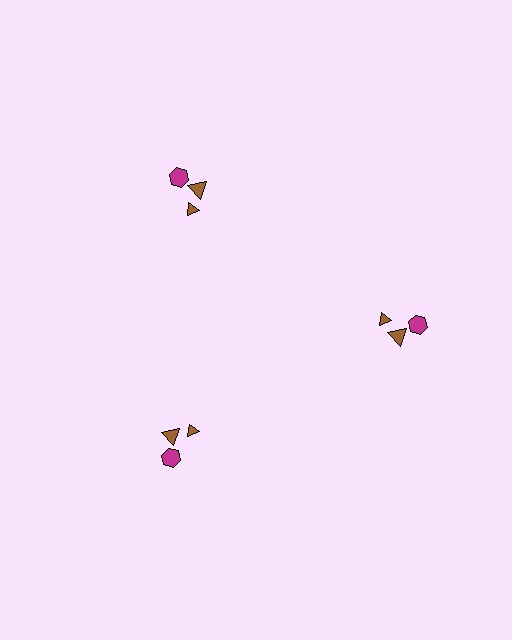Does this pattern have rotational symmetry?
Yes, this pattern has 3-fold rotational symmetry. It looks the same after rotating 120 degrees around the center.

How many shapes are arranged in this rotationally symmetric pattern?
There are 9 shapes, arranged in 3 groups of 3.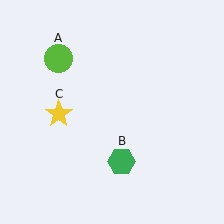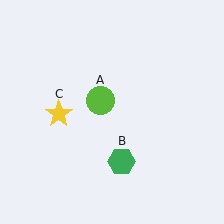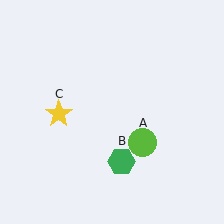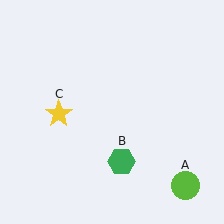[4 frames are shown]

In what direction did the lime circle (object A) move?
The lime circle (object A) moved down and to the right.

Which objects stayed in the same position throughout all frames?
Green hexagon (object B) and yellow star (object C) remained stationary.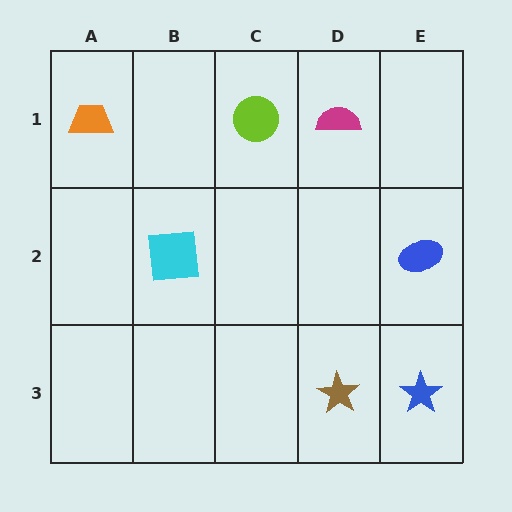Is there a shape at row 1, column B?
No, that cell is empty.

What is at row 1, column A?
An orange trapezoid.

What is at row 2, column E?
A blue ellipse.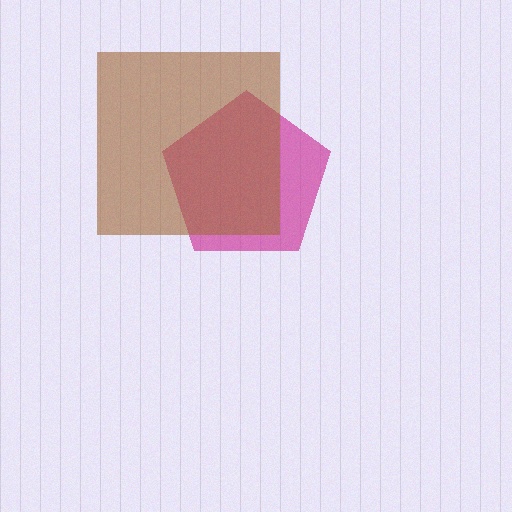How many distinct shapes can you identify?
There are 2 distinct shapes: a magenta pentagon, a brown square.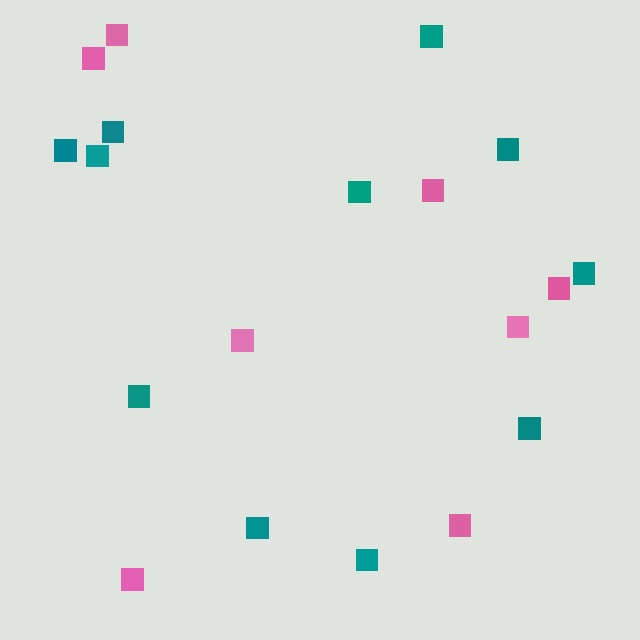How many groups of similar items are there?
There are 2 groups: one group of pink squares (8) and one group of teal squares (11).